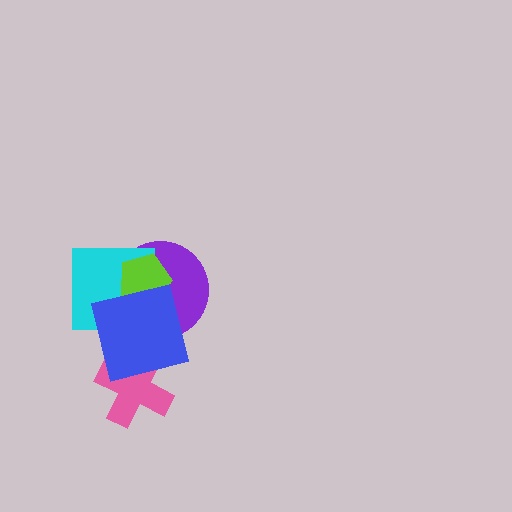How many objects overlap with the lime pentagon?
3 objects overlap with the lime pentagon.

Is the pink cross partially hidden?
Yes, it is partially covered by another shape.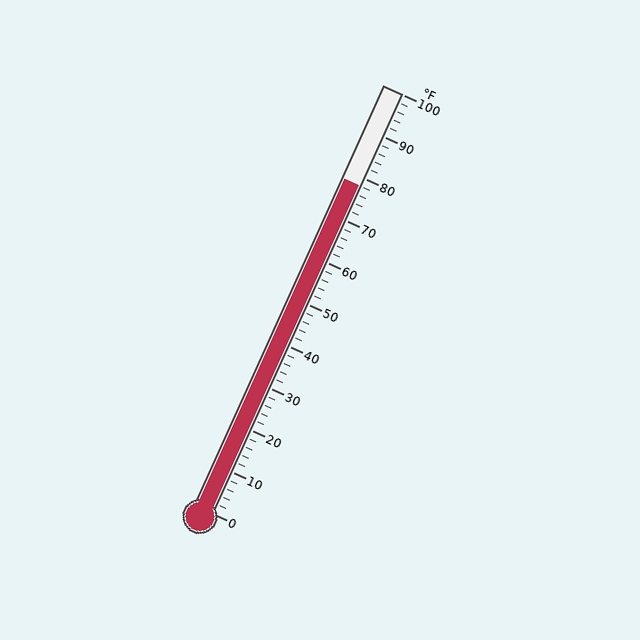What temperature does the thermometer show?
The thermometer shows approximately 78°F.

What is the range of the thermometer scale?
The thermometer scale ranges from 0°F to 100°F.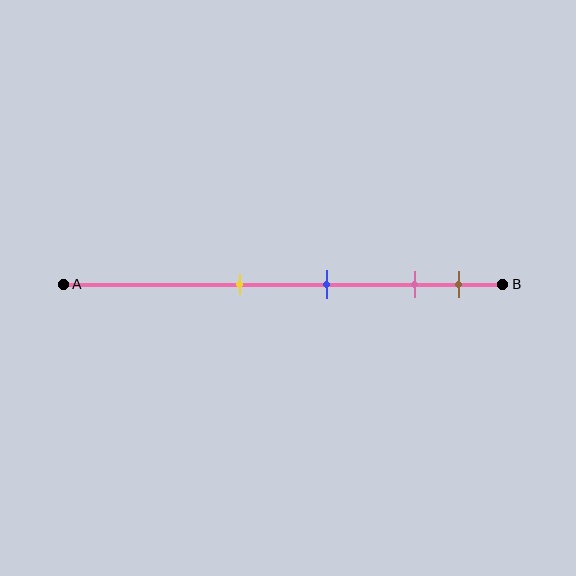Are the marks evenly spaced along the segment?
No, the marks are not evenly spaced.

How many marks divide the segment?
There are 4 marks dividing the segment.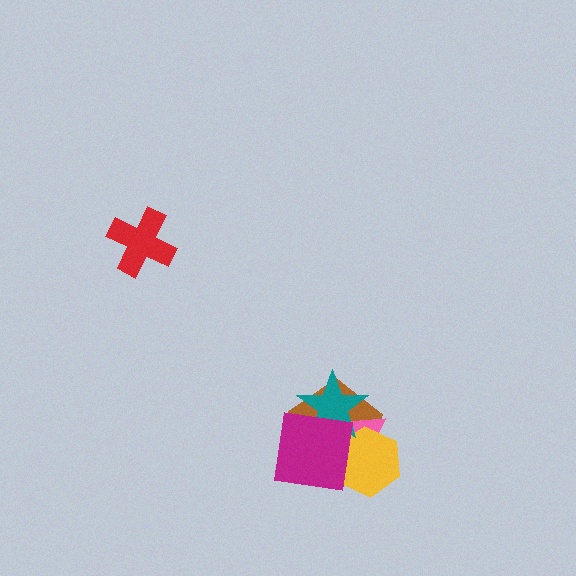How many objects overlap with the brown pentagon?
4 objects overlap with the brown pentagon.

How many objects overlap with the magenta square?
4 objects overlap with the magenta square.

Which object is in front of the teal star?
The magenta square is in front of the teal star.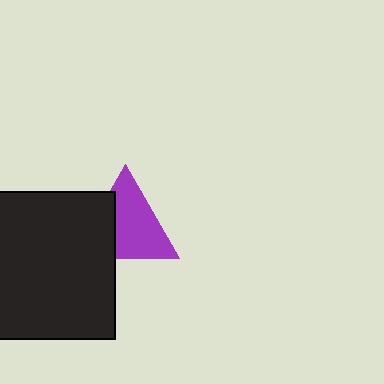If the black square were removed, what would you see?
You would see the complete purple triangle.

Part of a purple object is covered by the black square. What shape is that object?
It is a triangle.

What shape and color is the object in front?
The object in front is a black square.